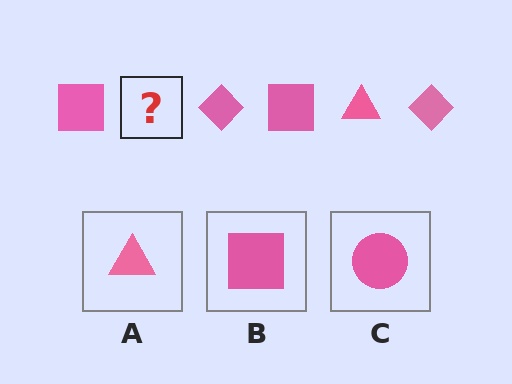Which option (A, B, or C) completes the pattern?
A.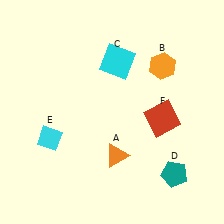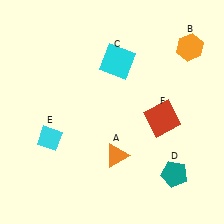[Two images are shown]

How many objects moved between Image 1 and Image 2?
1 object moved between the two images.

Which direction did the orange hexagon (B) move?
The orange hexagon (B) moved right.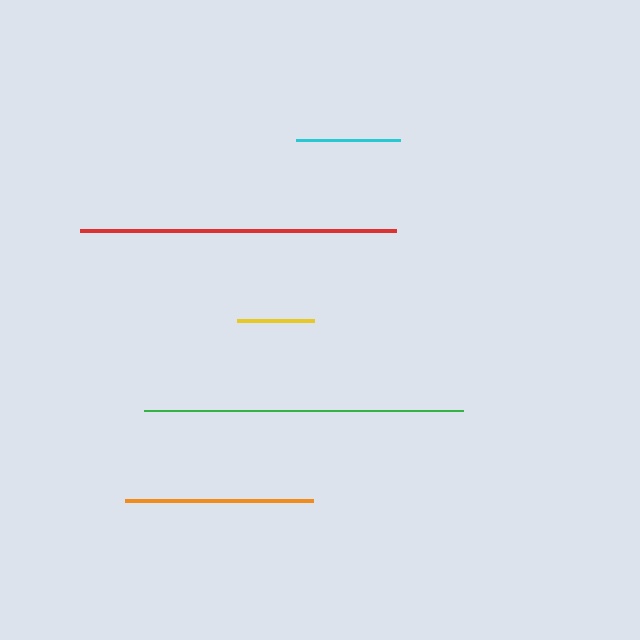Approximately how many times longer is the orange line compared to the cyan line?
The orange line is approximately 1.8 times the length of the cyan line.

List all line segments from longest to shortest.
From longest to shortest: green, red, orange, cyan, yellow.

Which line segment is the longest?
The green line is the longest at approximately 319 pixels.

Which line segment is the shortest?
The yellow line is the shortest at approximately 77 pixels.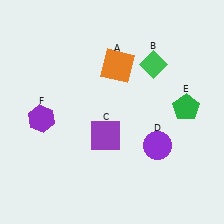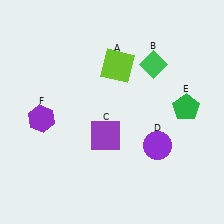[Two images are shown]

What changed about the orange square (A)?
In Image 1, A is orange. In Image 2, it changed to lime.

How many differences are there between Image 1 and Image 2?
There is 1 difference between the two images.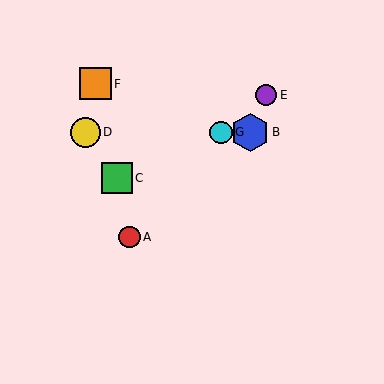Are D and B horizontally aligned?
Yes, both are at y≈132.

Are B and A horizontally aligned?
No, B is at y≈132 and A is at y≈237.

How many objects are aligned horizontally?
3 objects (B, D, G) are aligned horizontally.